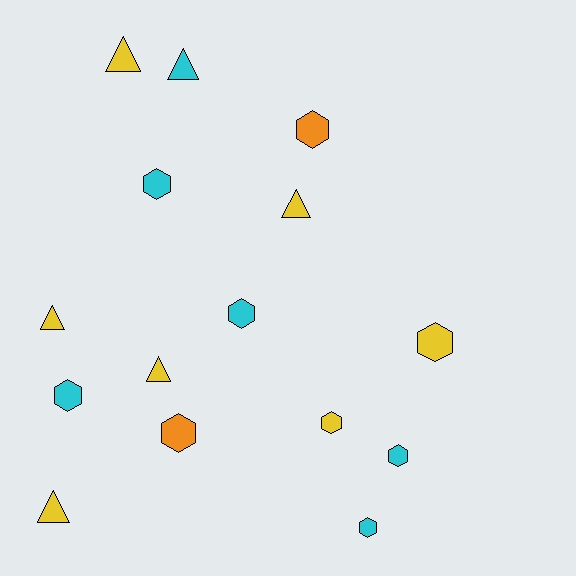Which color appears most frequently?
Yellow, with 7 objects.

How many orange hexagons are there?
There are 2 orange hexagons.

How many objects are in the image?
There are 15 objects.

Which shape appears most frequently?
Hexagon, with 9 objects.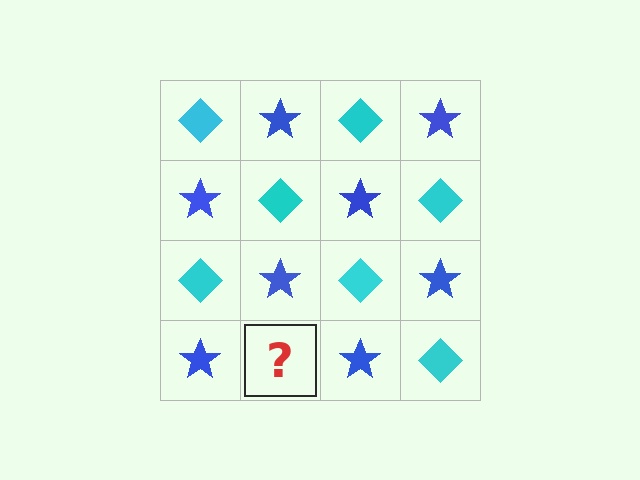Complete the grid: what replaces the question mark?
The question mark should be replaced with a cyan diamond.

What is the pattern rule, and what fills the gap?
The rule is that it alternates cyan diamond and blue star in a checkerboard pattern. The gap should be filled with a cyan diamond.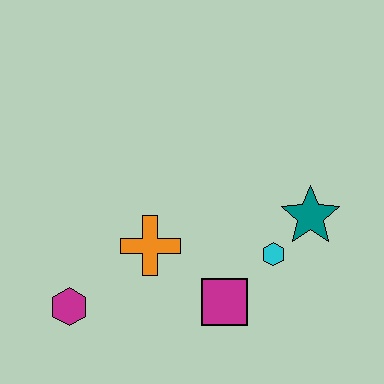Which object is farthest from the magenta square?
The magenta hexagon is farthest from the magenta square.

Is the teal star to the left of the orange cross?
No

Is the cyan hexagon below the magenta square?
No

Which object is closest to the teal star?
The cyan hexagon is closest to the teal star.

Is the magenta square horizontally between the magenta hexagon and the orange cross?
No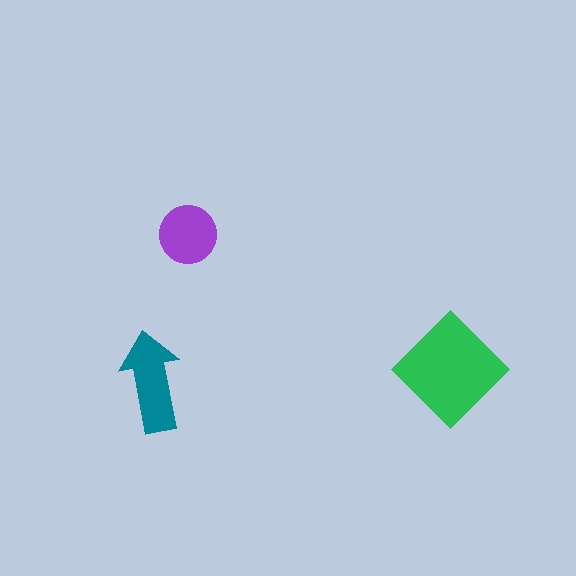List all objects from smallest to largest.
The purple circle, the teal arrow, the green diamond.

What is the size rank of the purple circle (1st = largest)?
3rd.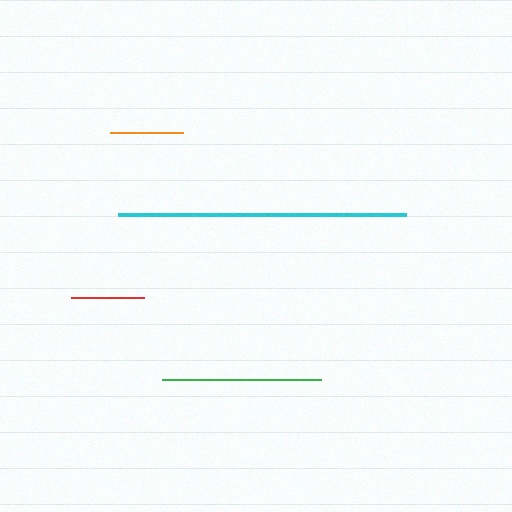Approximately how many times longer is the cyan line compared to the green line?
The cyan line is approximately 1.8 times the length of the green line.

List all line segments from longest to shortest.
From longest to shortest: cyan, green, orange, red.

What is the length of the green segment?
The green segment is approximately 160 pixels long.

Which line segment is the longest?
The cyan line is the longest at approximately 288 pixels.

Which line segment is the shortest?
The red line is the shortest at approximately 74 pixels.